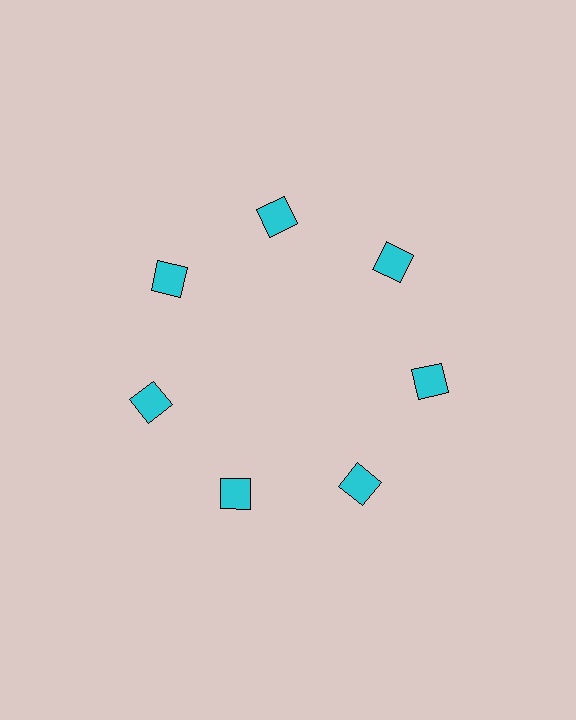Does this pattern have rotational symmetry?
Yes, this pattern has 7-fold rotational symmetry. It looks the same after rotating 51 degrees around the center.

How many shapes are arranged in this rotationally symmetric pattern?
There are 7 shapes, arranged in 7 groups of 1.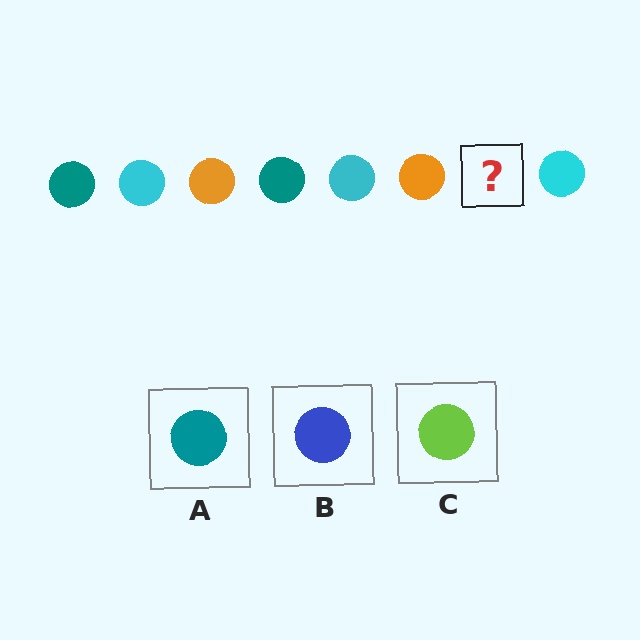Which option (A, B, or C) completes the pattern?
A.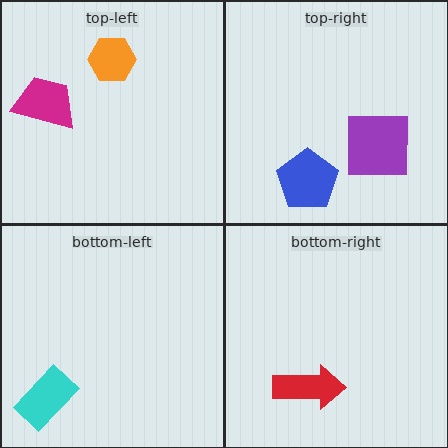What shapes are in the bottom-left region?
The cyan rectangle.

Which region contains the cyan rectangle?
The bottom-left region.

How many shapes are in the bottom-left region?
1.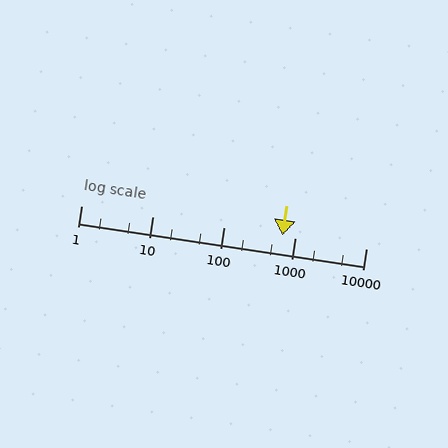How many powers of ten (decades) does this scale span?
The scale spans 4 decades, from 1 to 10000.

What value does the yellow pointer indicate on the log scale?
The pointer indicates approximately 680.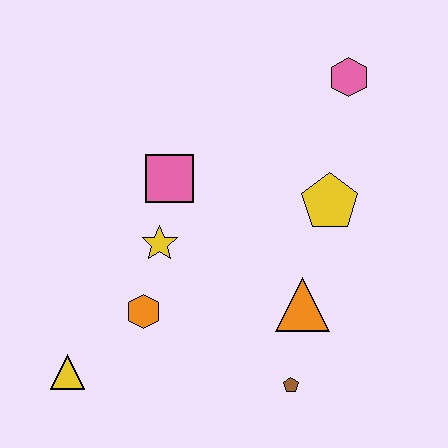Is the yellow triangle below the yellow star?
Yes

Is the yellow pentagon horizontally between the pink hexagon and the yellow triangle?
Yes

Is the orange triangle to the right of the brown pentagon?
Yes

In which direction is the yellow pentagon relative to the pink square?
The yellow pentagon is to the right of the pink square.